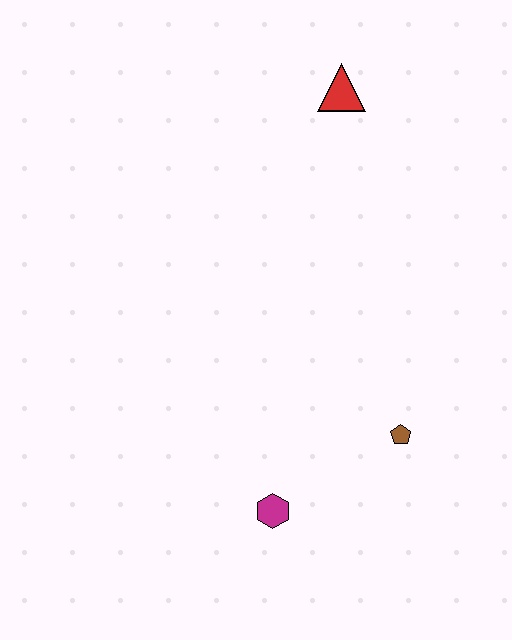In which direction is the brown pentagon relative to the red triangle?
The brown pentagon is below the red triangle.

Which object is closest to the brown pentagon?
The magenta hexagon is closest to the brown pentagon.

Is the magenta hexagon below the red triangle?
Yes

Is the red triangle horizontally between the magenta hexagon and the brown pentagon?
Yes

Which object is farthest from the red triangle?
The magenta hexagon is farthest from the red triangle.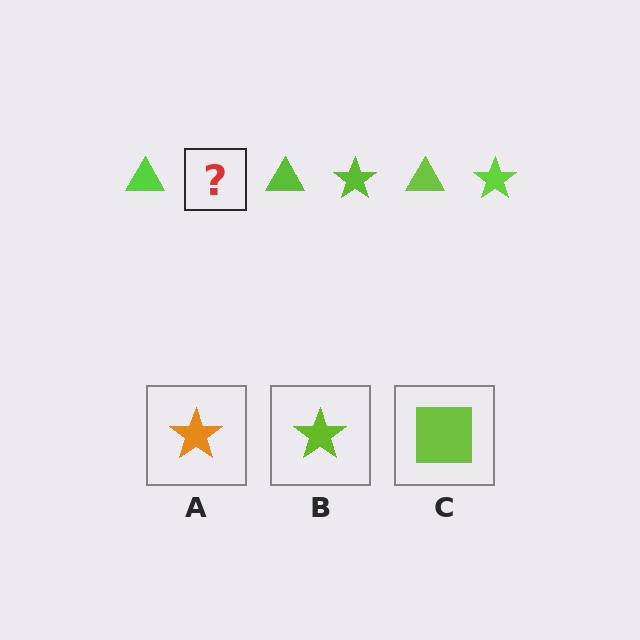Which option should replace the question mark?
Option B.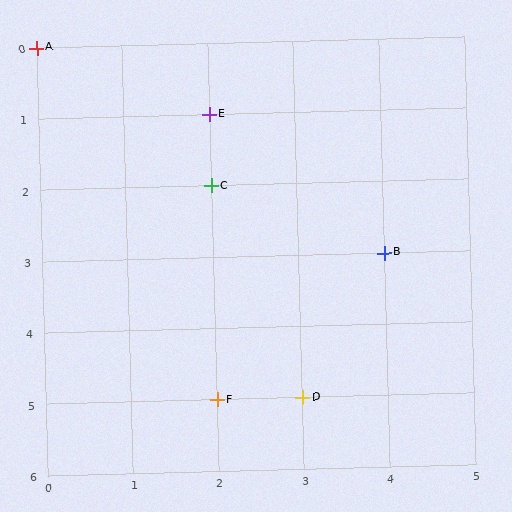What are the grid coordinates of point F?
Point F is at grid coordinates (2, 5).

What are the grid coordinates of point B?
Point B is at grid coordinates (4, 3).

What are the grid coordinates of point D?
Point D is at grid coordinates (3, 5).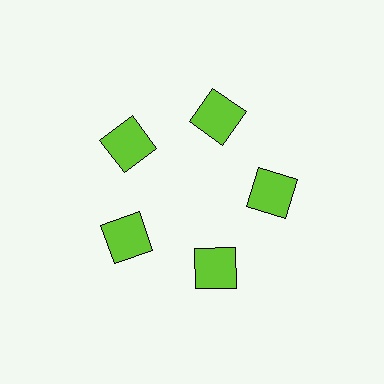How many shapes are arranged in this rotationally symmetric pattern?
There are 5 shapes, arranged in 5 groups of 1.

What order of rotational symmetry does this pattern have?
This pattern has 5-fold rotational symmetry.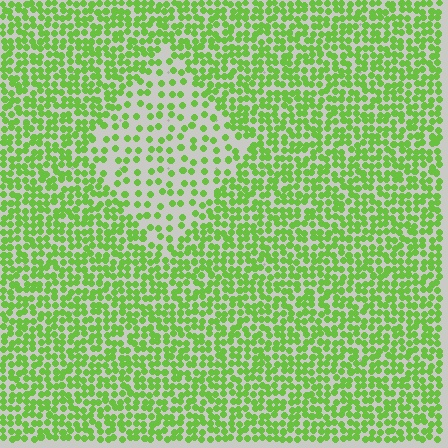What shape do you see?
I see a diamond.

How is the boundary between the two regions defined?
The boundary is defined by a change in element density (approximately 2.3x ratio). All elements are the same color, size, and shape.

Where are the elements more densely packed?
The elements are more densely packed outside the diamond boundary.